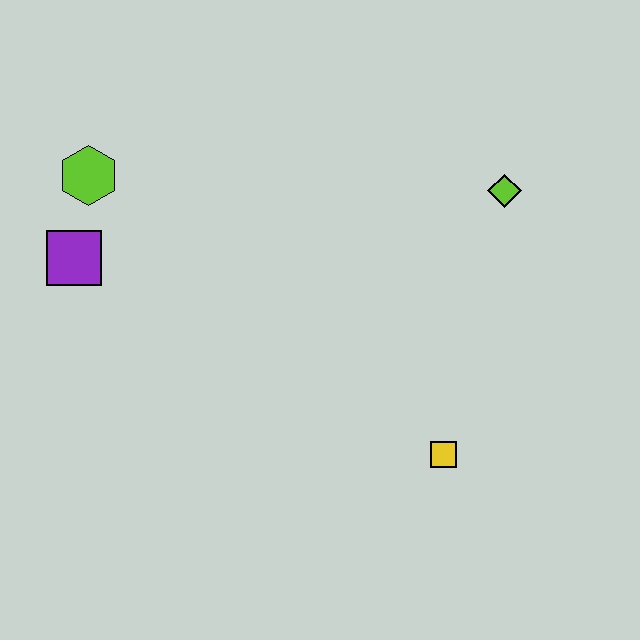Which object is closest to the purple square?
The lime hexagon is closest to the purple square.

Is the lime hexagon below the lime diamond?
No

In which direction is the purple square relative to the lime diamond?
The purple square is to the left of the lime diamond.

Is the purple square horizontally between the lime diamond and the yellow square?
No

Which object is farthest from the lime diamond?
The purple square is farthest from the lime diamond.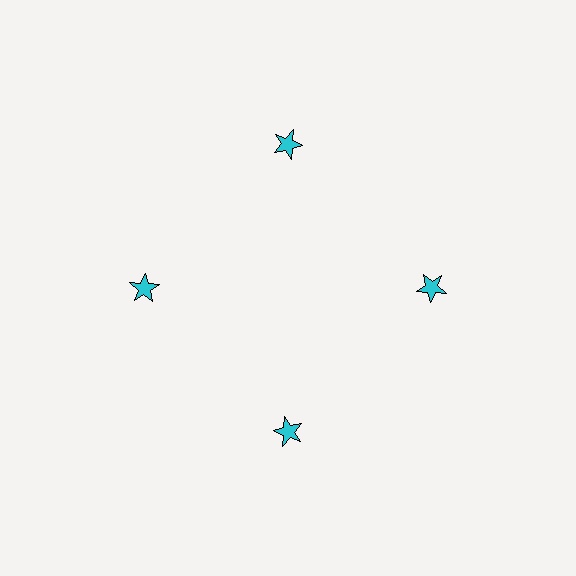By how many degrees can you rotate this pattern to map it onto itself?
The pattern maps onto itself every 90 degrees of rotation.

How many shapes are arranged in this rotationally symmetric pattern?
There are 4 shapes, arranged in 4 groups of 1.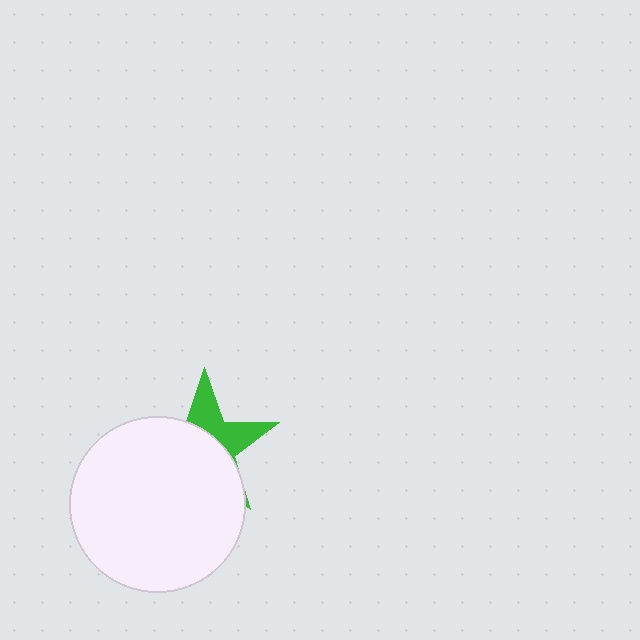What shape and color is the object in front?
The object in front is a white circle.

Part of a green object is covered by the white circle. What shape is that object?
It is a star.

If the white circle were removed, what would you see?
You would see the complete green star.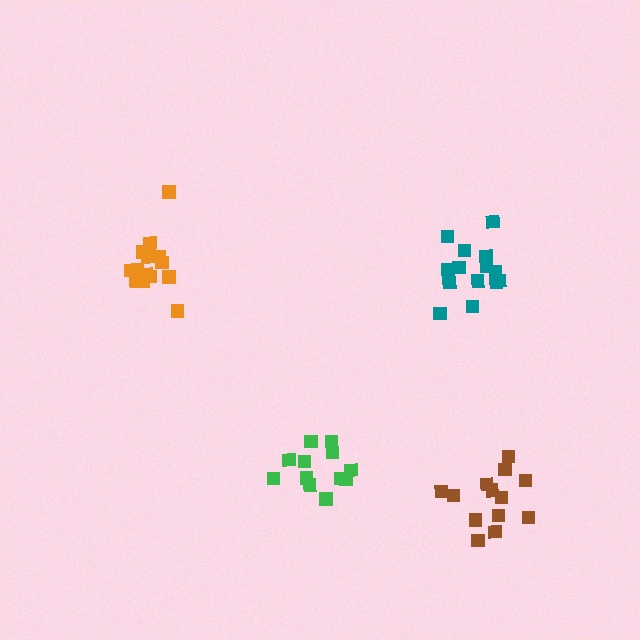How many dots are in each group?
Group 1: 15 dots, Group 2: 12 dots, Group 3: 13 dots, Group 4: 14 dots (54 total).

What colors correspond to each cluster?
The clusters are colored: orange, green, brown, teal.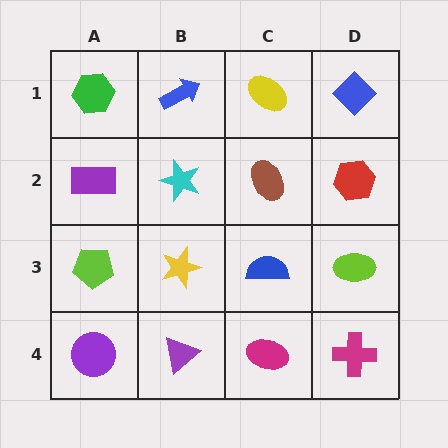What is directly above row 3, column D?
A red hexagon.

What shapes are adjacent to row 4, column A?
A lime pentagon (row 3, column A), a purple triangle (row 4, column B).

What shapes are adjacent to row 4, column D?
A lime ellipse (row 3, column D), a magenta ellipse (row 4, column C).